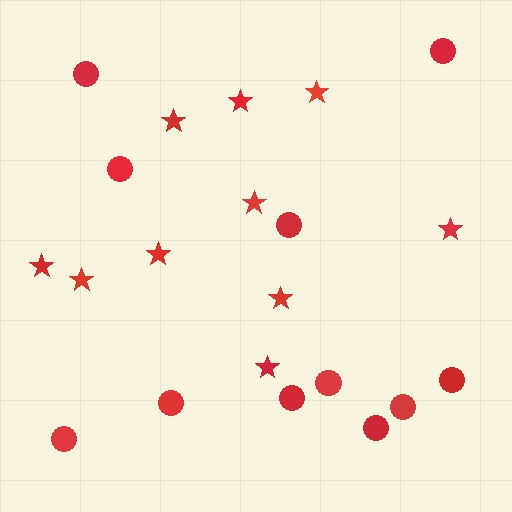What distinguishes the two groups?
There are 2 groups: one group of circles (11) and one group of stars (10).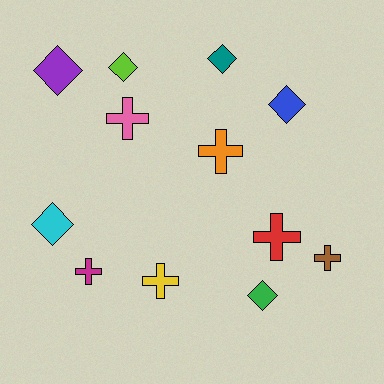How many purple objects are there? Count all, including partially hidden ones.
There is 1 purple object.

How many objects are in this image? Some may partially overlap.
There are 12 objects.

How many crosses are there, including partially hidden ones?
There are 6 crosses.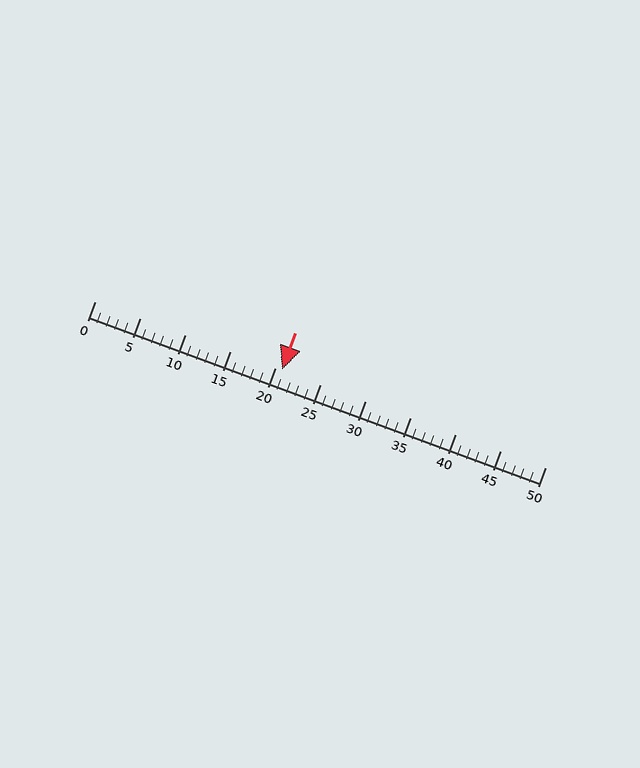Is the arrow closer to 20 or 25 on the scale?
The arrow is closer to 20.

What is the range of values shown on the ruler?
The ruler shows values from 0 to 50.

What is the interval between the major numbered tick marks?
The major tick marks are spaced 5 units apart.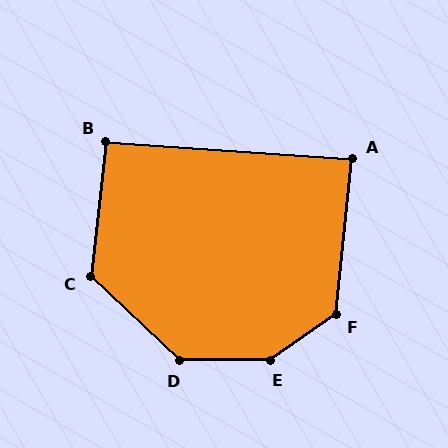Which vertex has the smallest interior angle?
A, at approximately 88 degrees.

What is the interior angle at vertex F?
Approximately 131 degrees (obtuse).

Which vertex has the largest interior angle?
E, at approximately 145 degrees.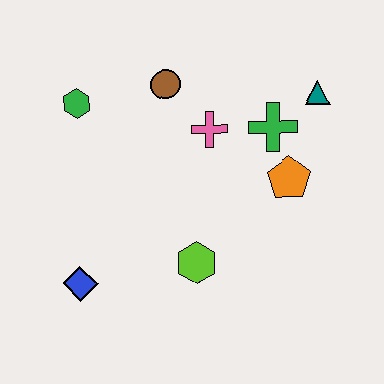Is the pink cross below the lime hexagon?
No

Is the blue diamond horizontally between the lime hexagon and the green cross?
No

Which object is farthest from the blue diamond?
The teal triangle is farthest from the blue diamond.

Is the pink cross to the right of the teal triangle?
No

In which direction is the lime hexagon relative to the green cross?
The lime hexagon is below the green cross.